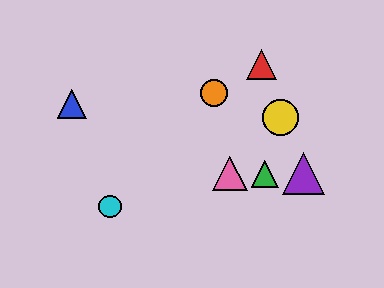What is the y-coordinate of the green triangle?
The green triangle is at y≈174.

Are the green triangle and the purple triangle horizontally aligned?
Yes, both are at y≈174.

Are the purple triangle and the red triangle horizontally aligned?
No, the purple triangle is at y≈174 and the red triangle is at y≈65.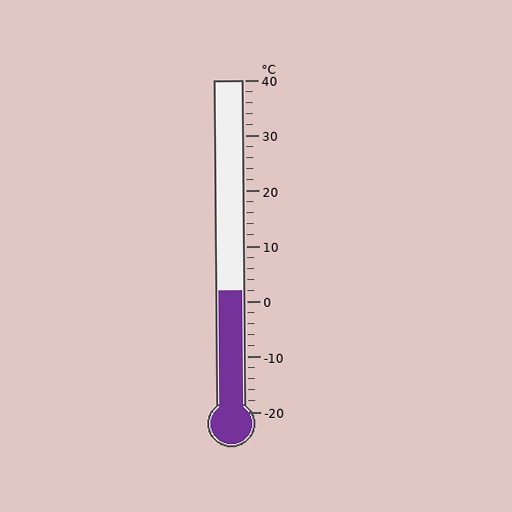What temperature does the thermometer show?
The thermometer shows approximately 2°C.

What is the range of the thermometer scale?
The thermometer scale ranges from -20°C to 40°C.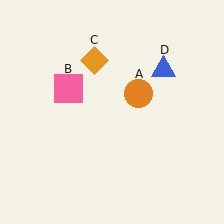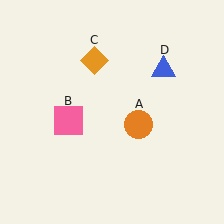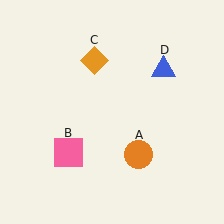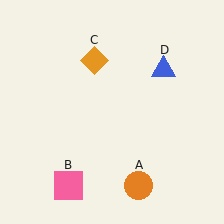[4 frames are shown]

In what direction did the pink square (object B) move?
The pink square (object B) moved down.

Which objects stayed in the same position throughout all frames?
Orange diamond (object C) and blue triangle (object D) remained stationary.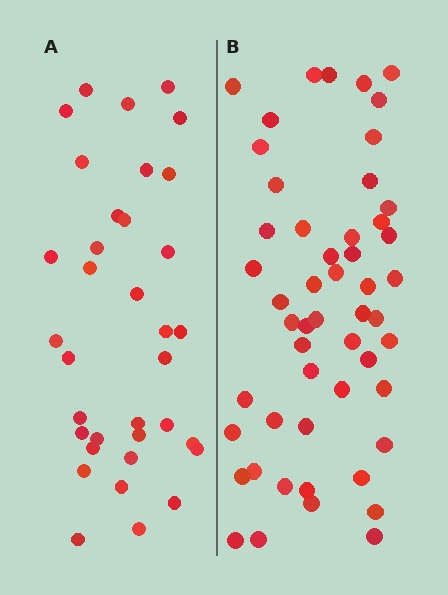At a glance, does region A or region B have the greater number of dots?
Region B (the right region) has more dots.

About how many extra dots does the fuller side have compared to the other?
Region B has approximately 15 more dots than region A.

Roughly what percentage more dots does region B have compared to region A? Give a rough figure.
About 50% more.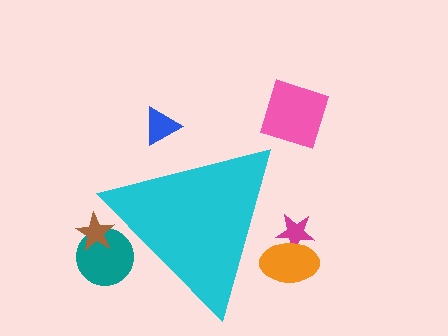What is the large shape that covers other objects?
A cyan triangle.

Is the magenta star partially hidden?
Yes, the magenta star is partially hidden behind the cyan triangle.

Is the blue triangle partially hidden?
Yes, the blue triangle is partially hidden behind the cyan triangle.